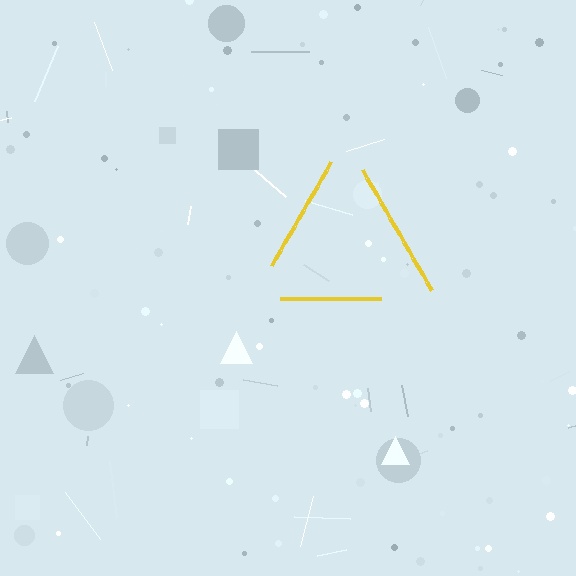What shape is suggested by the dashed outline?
The dashed outline suggests a triangle.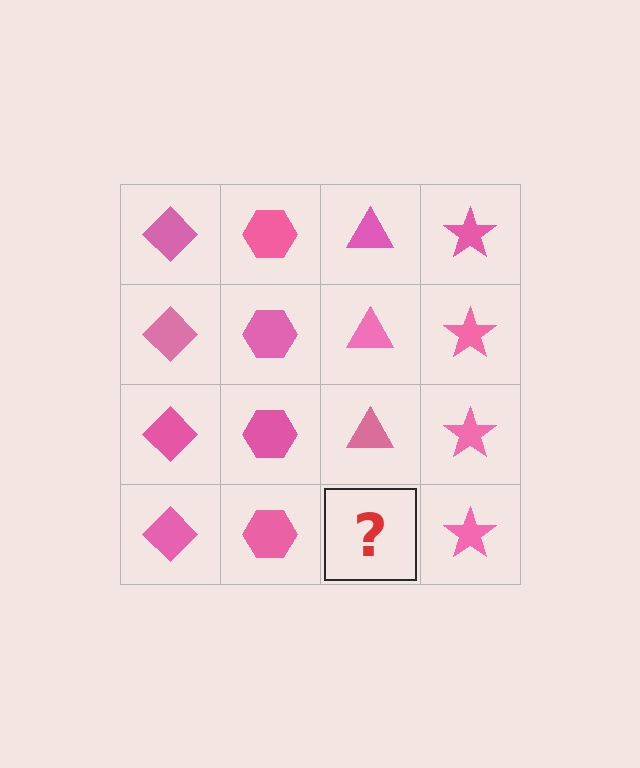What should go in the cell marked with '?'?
The missing cell should contain a pink triangle.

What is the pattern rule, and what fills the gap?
The rule is that each column has a consistent shape. The gap should be filled with a pink triangle.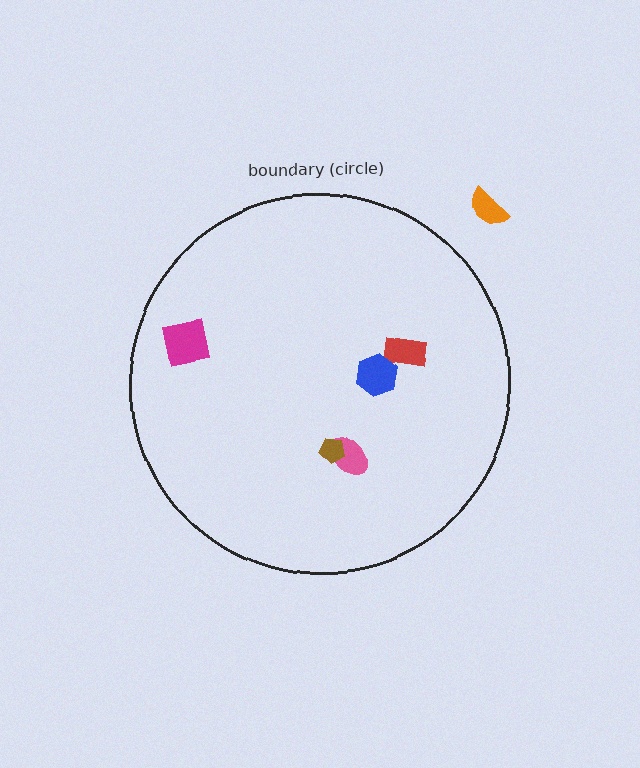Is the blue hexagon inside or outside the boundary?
Inside.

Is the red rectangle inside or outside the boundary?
Inside.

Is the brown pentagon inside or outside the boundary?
Inside.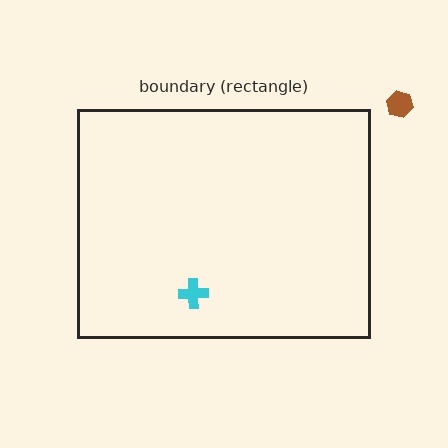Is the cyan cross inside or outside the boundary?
Inside.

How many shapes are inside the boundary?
1 inside, 1 outside.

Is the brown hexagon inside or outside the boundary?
Outside.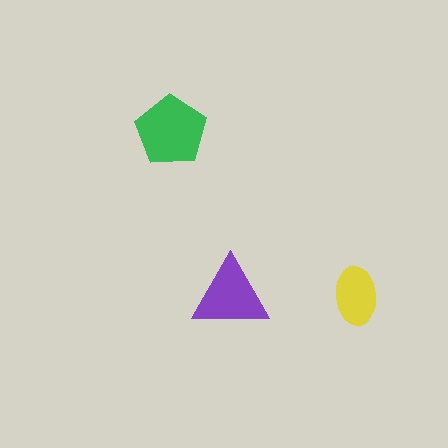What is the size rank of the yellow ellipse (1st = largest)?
3rd.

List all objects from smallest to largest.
The yellow ellipse, the purple triangle, the green pentagon.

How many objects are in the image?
There are 3 objects in the image.